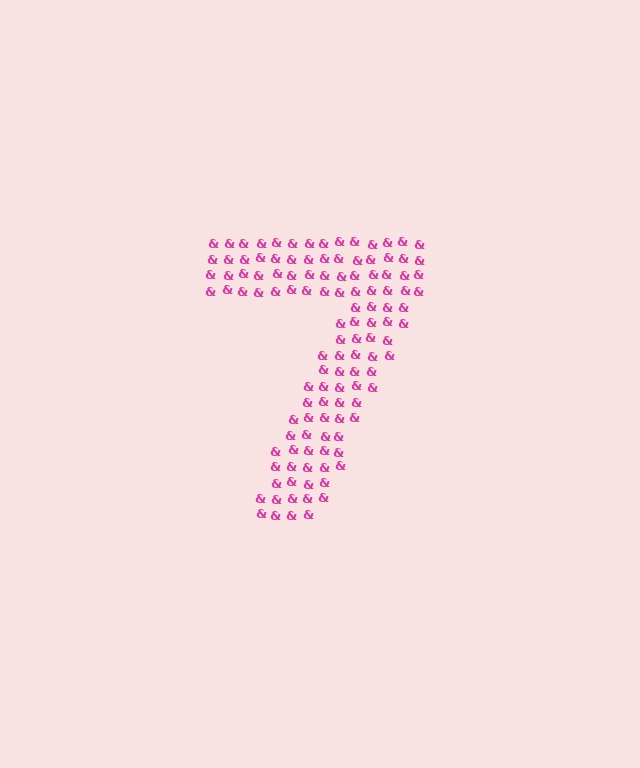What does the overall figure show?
The overall figure shows the digit 7.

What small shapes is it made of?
It is made of small ampersands.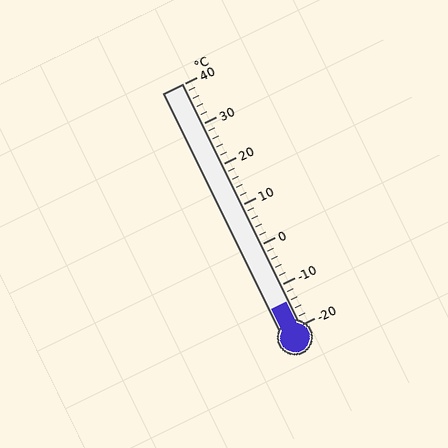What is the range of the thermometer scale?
The thermometer scale ranges from -20°C to 40°C.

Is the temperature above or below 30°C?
The temperature is below 30°C.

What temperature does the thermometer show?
The thermometer shows approximately -14°C.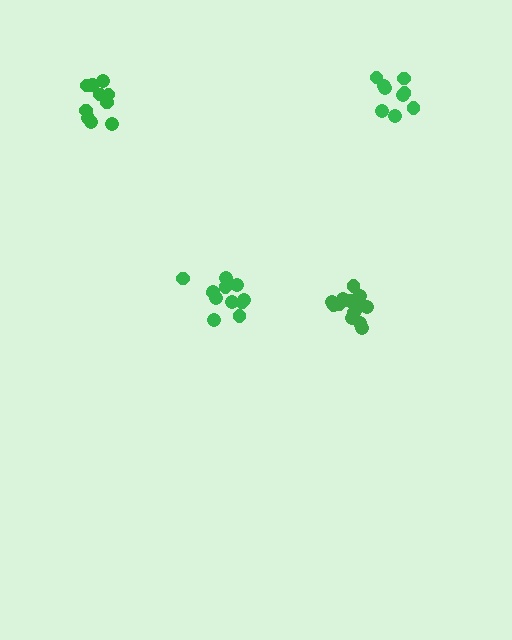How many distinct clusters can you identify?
There are 4 distinct clusters.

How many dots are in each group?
Group 1: 14 dots, Group 2: 12 dots, Group 3: 10 dots, Group 4: 10 dots (46 total).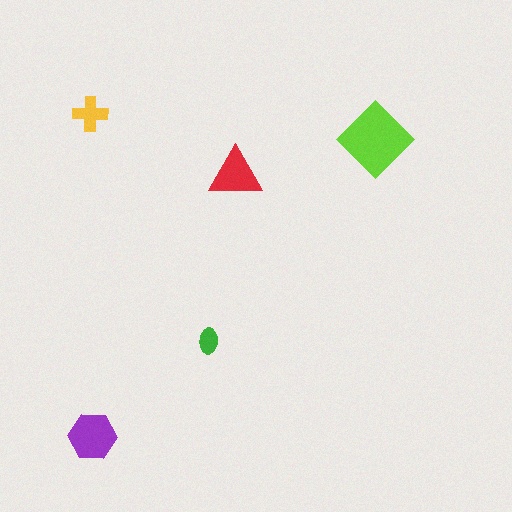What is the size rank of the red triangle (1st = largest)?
3rd.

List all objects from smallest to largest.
The green ellipse, the yellow cross, the red triangle, the purple hexagon, the lime diamond.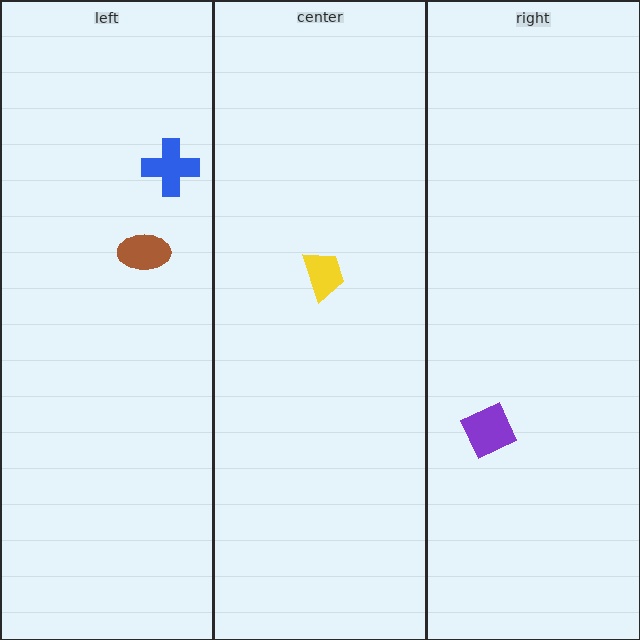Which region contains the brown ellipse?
The left region.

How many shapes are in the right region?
1.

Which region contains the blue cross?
The left region.